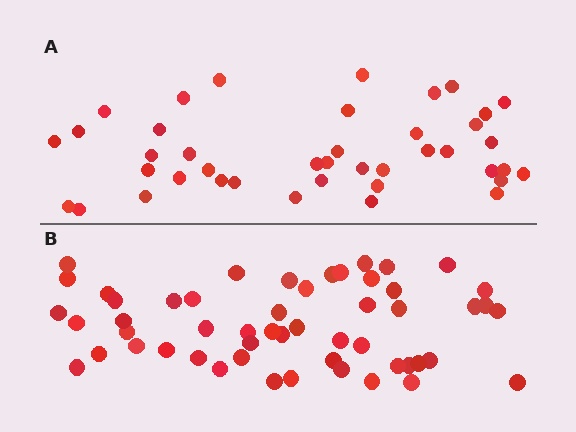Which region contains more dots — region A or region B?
Region B (the bottom region) has more dots.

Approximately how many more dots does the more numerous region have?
Region B has roughly 12 or so more dots than region A.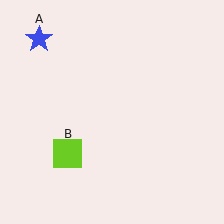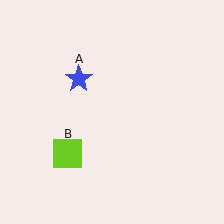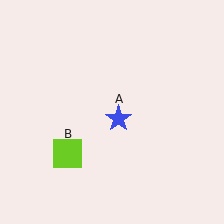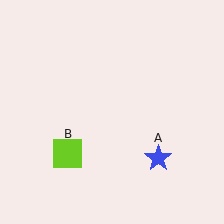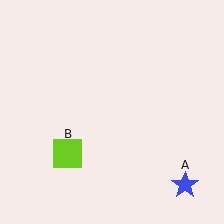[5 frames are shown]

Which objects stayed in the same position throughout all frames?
Lime square (object B) remained stationary.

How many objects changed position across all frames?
1 object changed position: blue star (object A).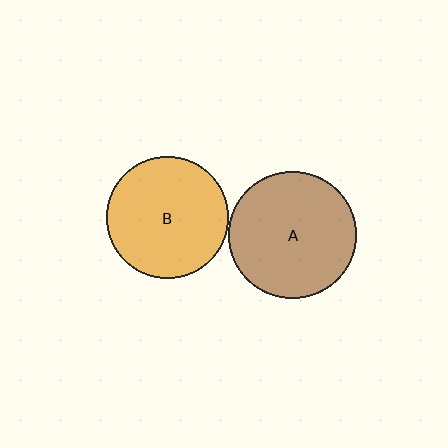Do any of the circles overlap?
No, none of the circles overlap.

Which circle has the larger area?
Circle A (brown).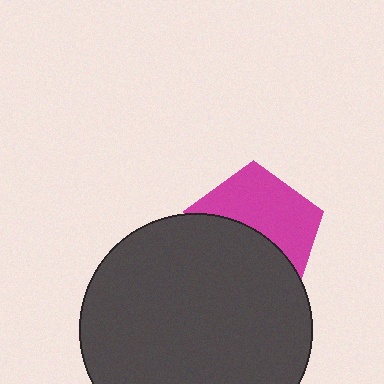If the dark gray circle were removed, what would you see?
You would see the complete magenta pentagon.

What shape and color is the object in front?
The object in front is a dark gray circle.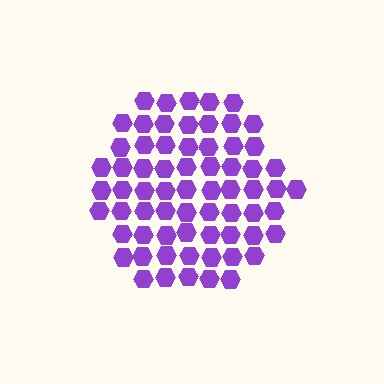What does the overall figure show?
The overall figure shows a hexagon.